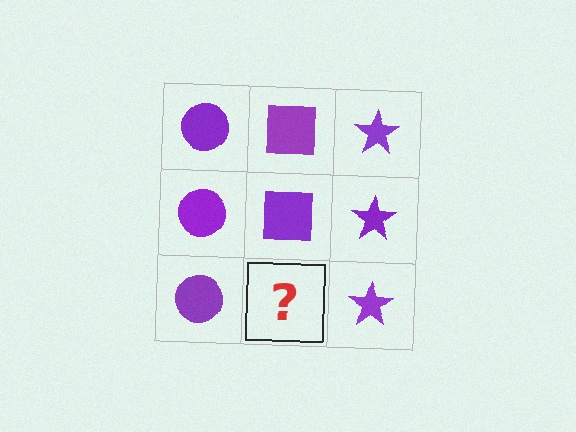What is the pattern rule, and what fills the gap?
The rule is that each column has a consistent shape. The gap should be filled with a purple square.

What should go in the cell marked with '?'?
The missing cell should contain a purple square.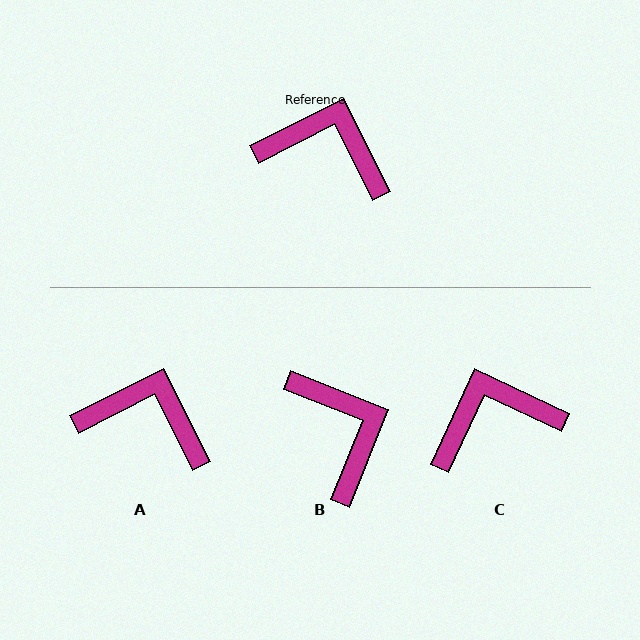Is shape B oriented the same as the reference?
No, it is off by about 49 degrees.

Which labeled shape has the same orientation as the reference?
A.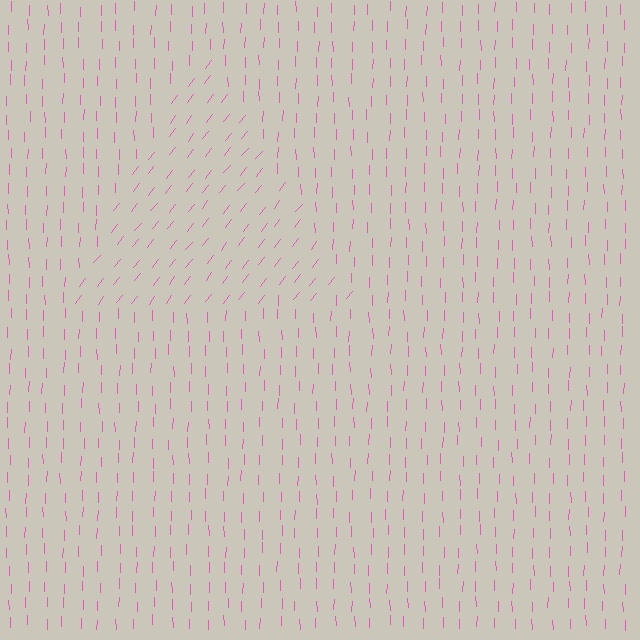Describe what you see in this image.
The image is filled with small pink line segments. A triangle region in the image has lines oriented differently from the surrounding lines, creating a visible texture boundary.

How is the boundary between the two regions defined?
The boundary is defined purely by a change in line orientation (approximately 38 degrees difference). All lines are the same color and thickness.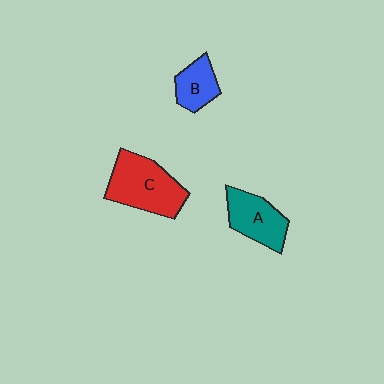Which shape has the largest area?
Shape C (red).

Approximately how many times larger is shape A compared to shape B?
Approximately 1.4 times.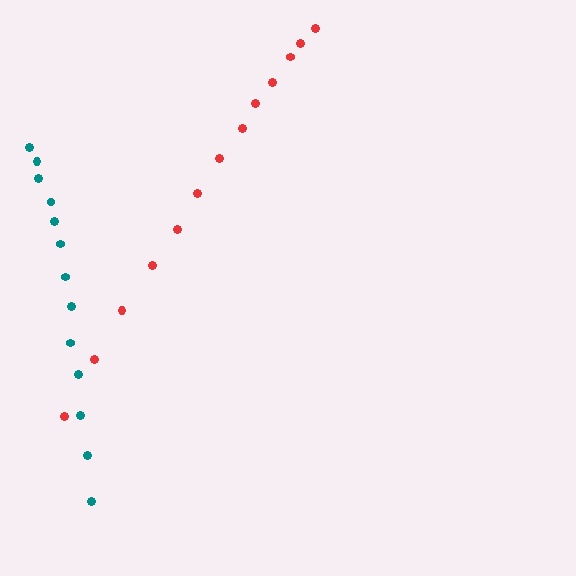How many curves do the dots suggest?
There are 2 distinct paths.